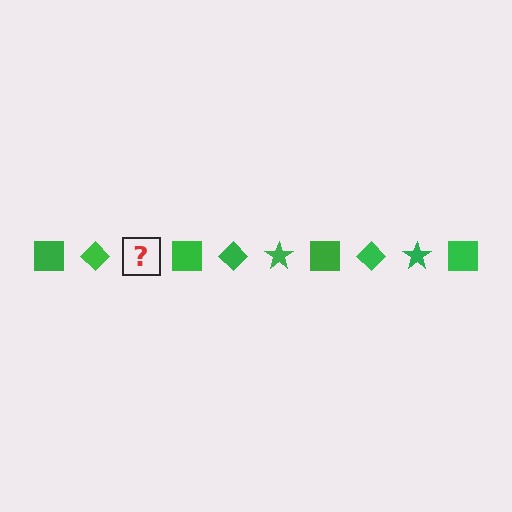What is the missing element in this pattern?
The missing element is a green star.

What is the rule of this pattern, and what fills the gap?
The rule is that the pattern cycles through square, diamond, star shapes in green. The gap should be filled with a green star.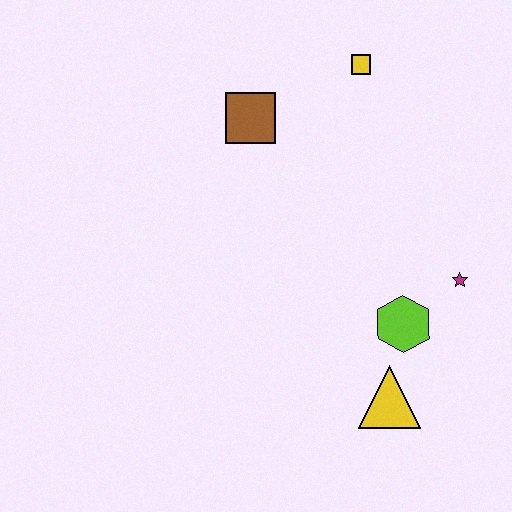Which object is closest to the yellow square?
The brown square is closest to the yellow square.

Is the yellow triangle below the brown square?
Yes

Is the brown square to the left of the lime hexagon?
Yes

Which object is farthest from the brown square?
The yellow triangle is farthest from the brown square.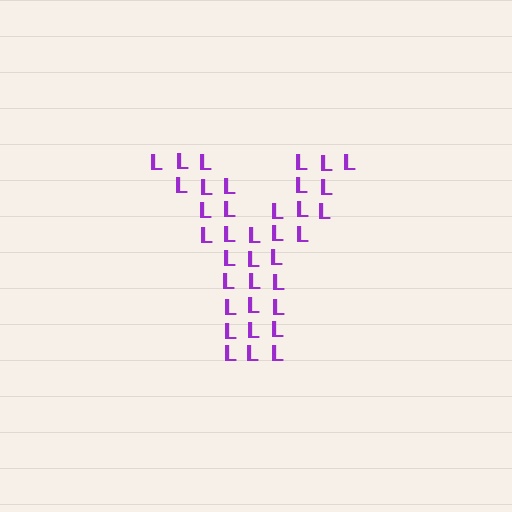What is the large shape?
The large shape is the letter Y.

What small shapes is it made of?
It is made of small letter L's.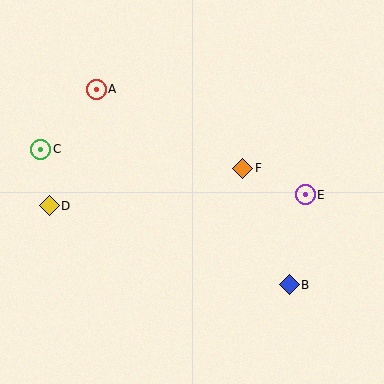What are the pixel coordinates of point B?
Point B is at (289, 285).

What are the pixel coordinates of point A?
Point A is at (96, 89).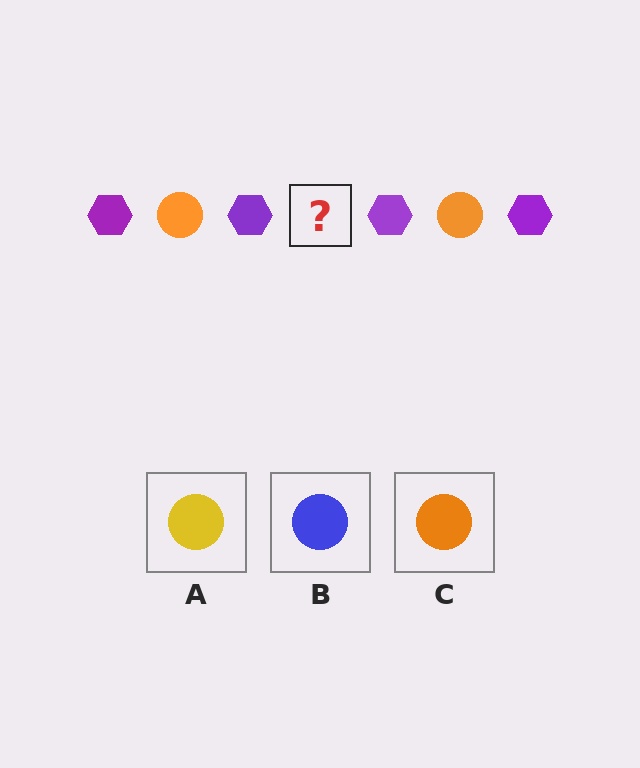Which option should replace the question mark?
Option C.